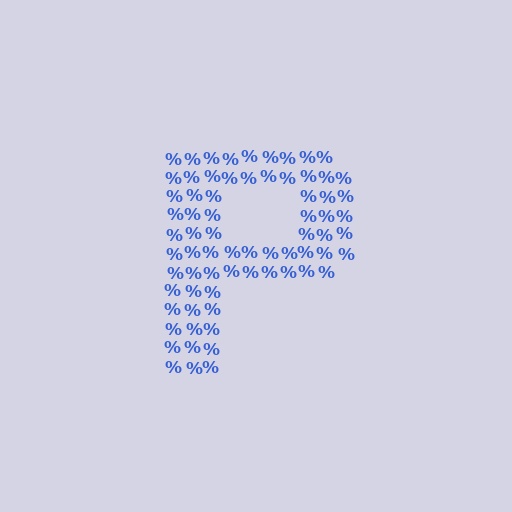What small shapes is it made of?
It is made of small percent signs.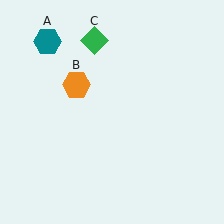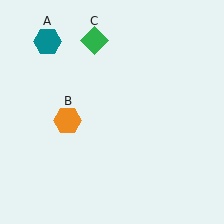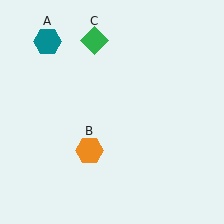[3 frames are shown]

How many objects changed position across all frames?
1 object changed position: orange hexagon (object B).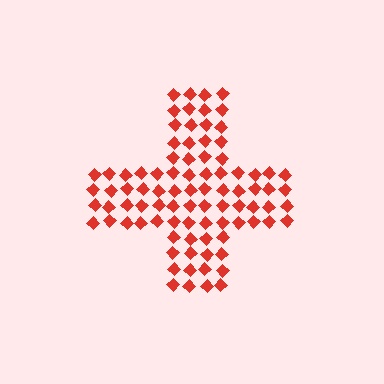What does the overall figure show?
The overall figure shows a cross.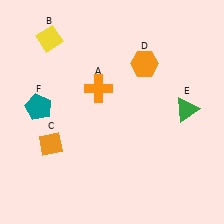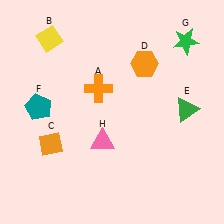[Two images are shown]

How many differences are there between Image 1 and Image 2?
There are 2 differences between the two images.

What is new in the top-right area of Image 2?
A green star (G) was added in the top-right area of Image 2.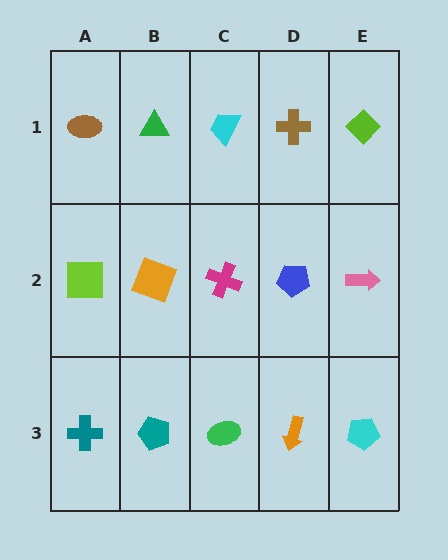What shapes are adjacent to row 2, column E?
A lime diamond (row 1, column E), a cyan pentagon (row 3, column E), a blue pentagon (row 2, column D).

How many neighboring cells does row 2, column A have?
3.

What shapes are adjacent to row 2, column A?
A brown ellipse (row 1, column A), a teal cross (row 3, column A), an orange square (row 2, column B).